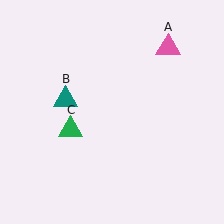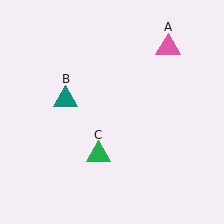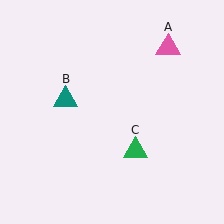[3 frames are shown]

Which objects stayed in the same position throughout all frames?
Pink triangle (object A) and teal triangle (object B) remained stationary.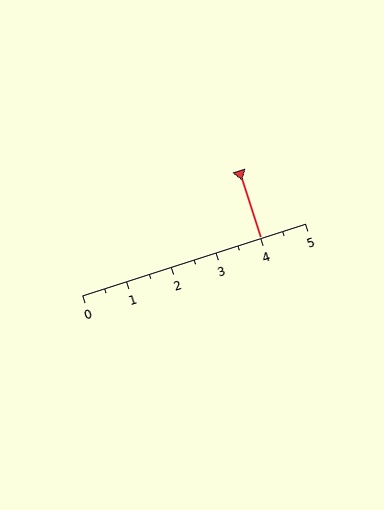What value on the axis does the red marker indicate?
The marker indicates approximately 4.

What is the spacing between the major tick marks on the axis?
The major ticks are spaced 1 apart.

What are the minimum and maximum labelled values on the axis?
The axis runs from 0 to 5.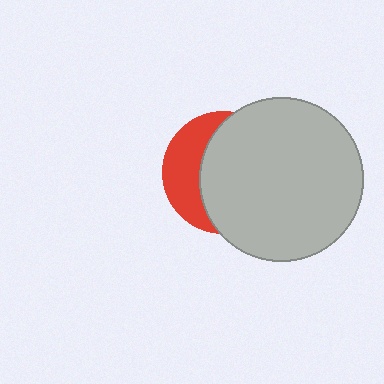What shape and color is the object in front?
The object in front is a light gray circle.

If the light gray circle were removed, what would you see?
You would see the complete red circle.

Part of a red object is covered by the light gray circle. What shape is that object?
It is a circle.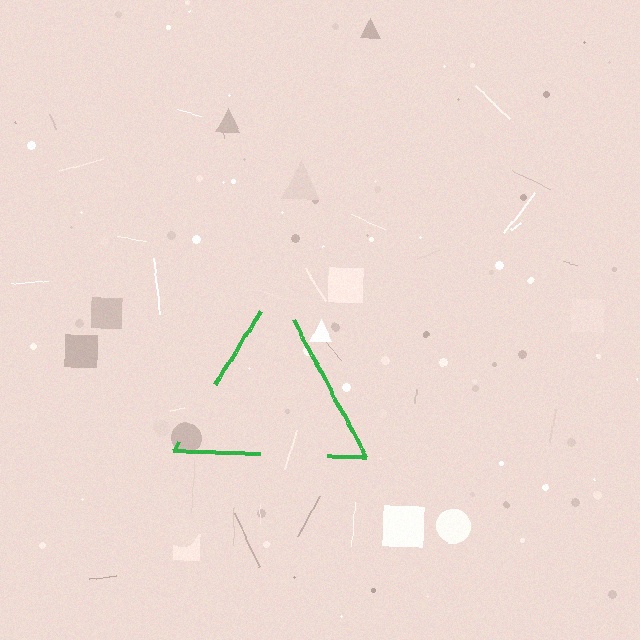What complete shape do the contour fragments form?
The contour fragments form a triangle.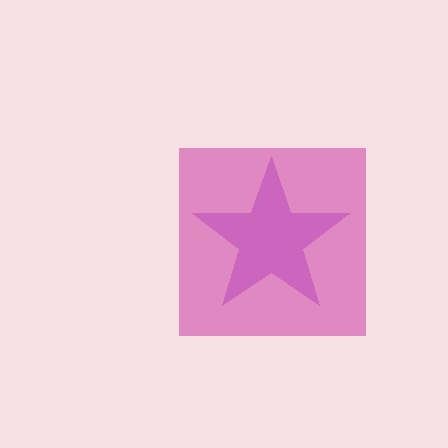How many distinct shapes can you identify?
There are 2 distinct shapes: a purple star, a magenta square.